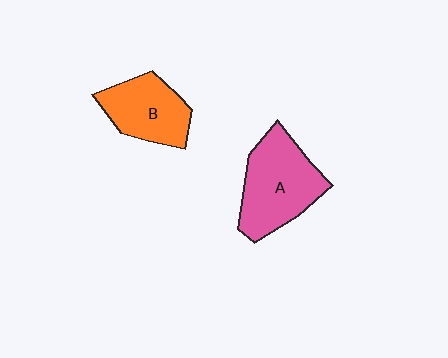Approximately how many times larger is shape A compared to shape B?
Approximately 1.3 times.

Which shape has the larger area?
Shape A (pink).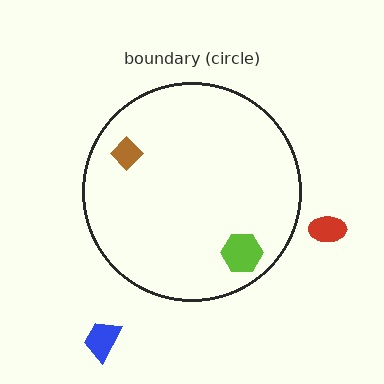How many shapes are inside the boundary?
2 inside, 2 outside.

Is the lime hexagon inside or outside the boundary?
Inside.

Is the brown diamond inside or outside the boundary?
Inside.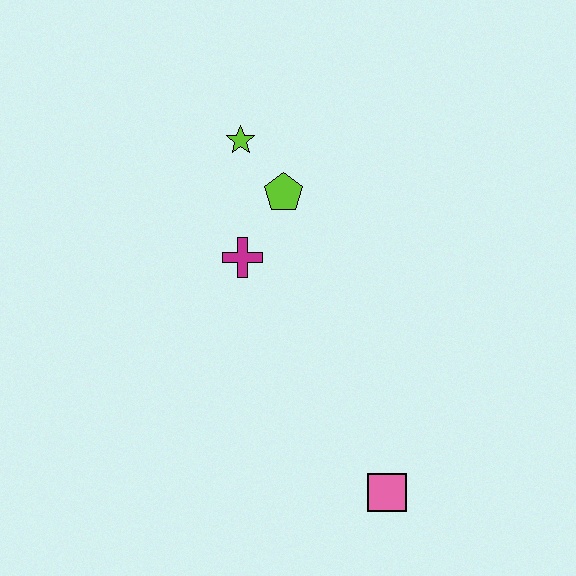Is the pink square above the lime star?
No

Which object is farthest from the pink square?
The lime star is farthest from the pink square.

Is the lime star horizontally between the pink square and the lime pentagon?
No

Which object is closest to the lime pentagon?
The lime star is closest to the lime pentagon.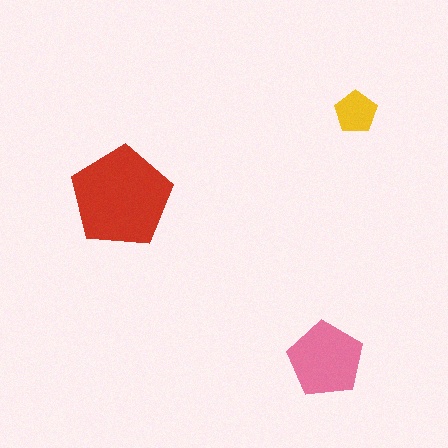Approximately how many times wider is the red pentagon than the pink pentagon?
About 1.5 times wider.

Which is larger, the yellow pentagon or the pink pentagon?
The pink one.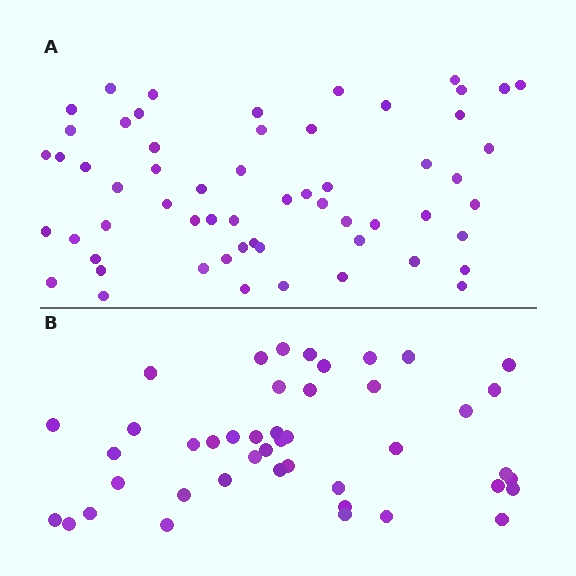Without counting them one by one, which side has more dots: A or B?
Region A (the top region) has more dots.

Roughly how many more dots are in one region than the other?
Region A has approximately 15 more dots than region B.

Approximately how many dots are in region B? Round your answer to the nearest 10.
About 40 dots. (The exact count is 44, which rounds to 40.)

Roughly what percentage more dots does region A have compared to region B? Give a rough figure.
About 35% more.